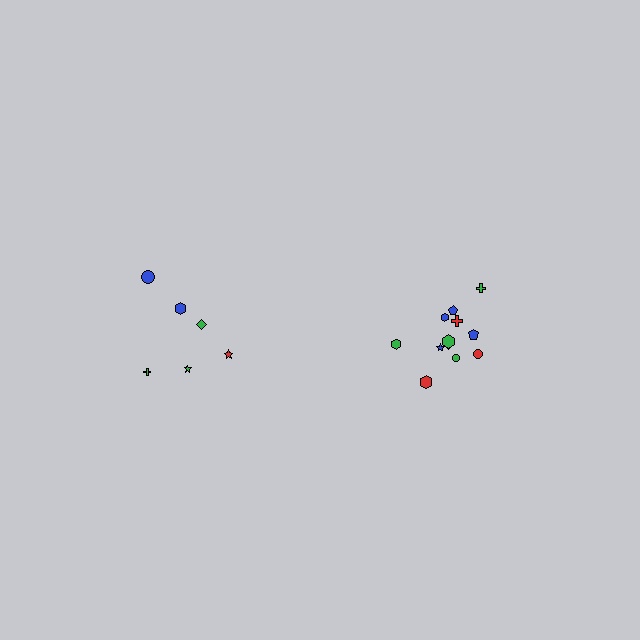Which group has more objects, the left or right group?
The right group.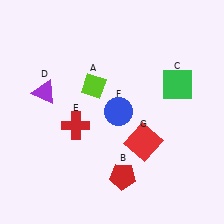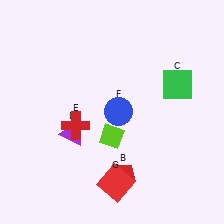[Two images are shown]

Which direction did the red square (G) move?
The red square (G) moved down.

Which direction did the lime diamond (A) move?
The lime diamond (A) moved down.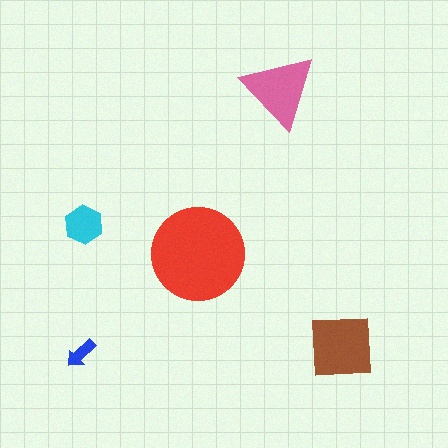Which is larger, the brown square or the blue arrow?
The brown square.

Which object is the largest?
The red circle.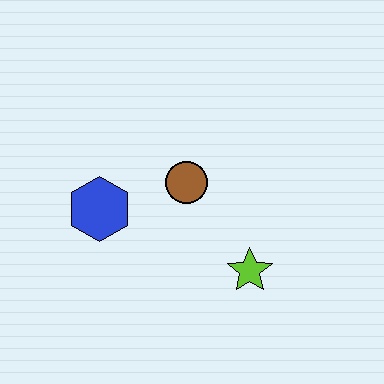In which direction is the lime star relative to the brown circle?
The lime star is below the brown circle.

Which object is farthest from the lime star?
The blue hexagon is farthest from the lime star.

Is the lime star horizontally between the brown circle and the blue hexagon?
No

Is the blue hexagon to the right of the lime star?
No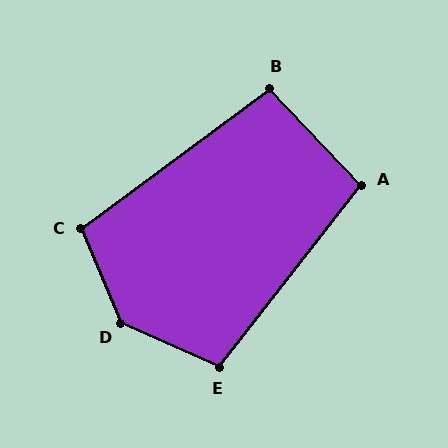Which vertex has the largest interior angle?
D, at approximately 137 degrees.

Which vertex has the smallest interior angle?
B, at approximately 97 degrees.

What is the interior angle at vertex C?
Approximately 104 degrees (obtuse).